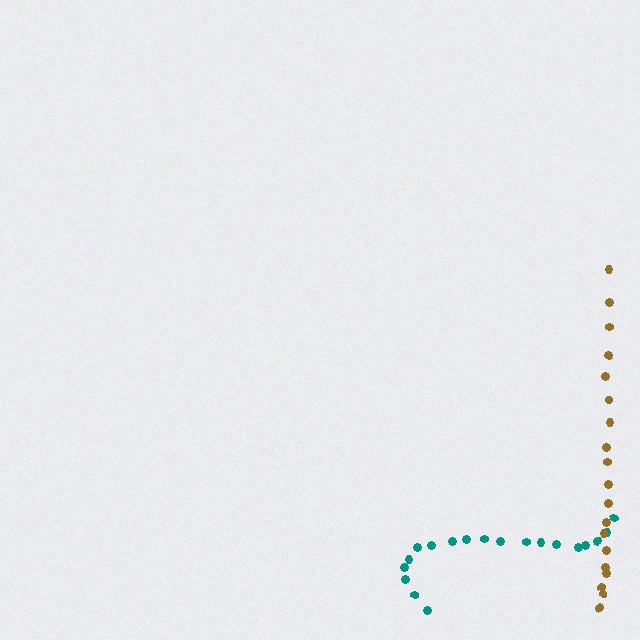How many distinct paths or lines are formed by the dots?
There are 2 distinct paths.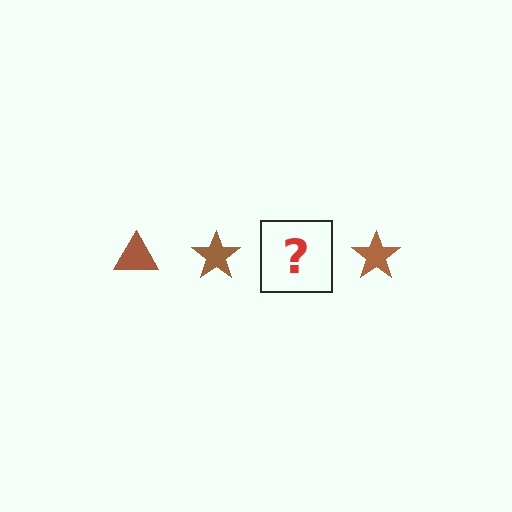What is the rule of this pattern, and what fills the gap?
The rule is that the pattern cycles through triangle, star shapes in brown. The gap should be filled with a brown triangle.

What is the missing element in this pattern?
The missing element is a brown triangle.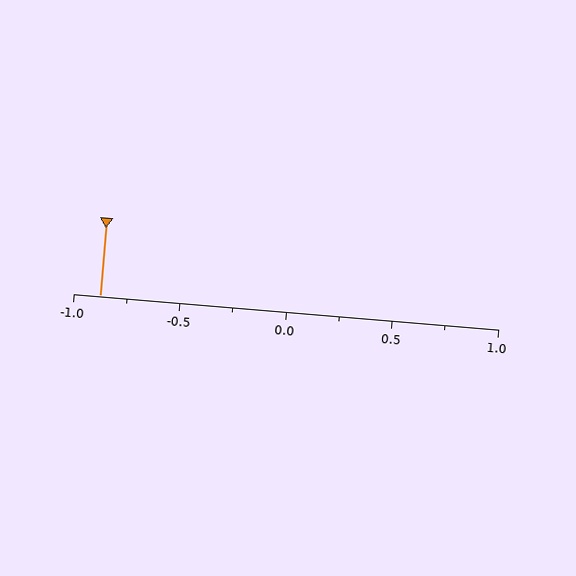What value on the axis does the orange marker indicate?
The marker indicates approximately -0.88.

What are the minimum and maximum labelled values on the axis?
The axis runs from -1.0 to 1.0.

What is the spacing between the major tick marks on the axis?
The major ticks are spaced 0.5 apart.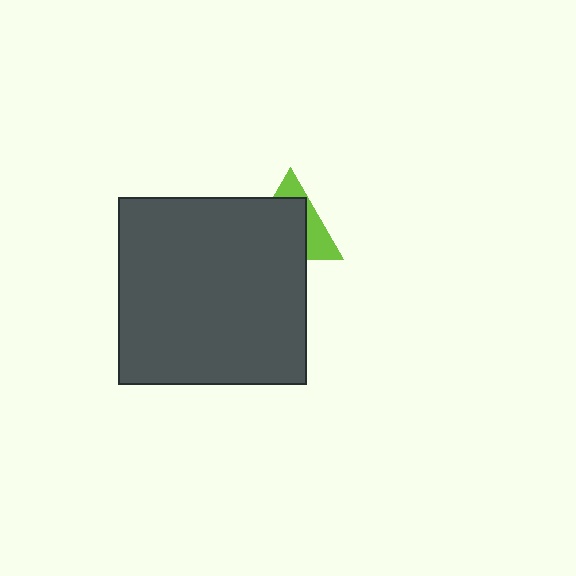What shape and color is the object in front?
The object in front is a dark gray square.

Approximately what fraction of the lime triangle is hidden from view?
Roughly 66% of the lime triangle is hidden behind the dark gray square.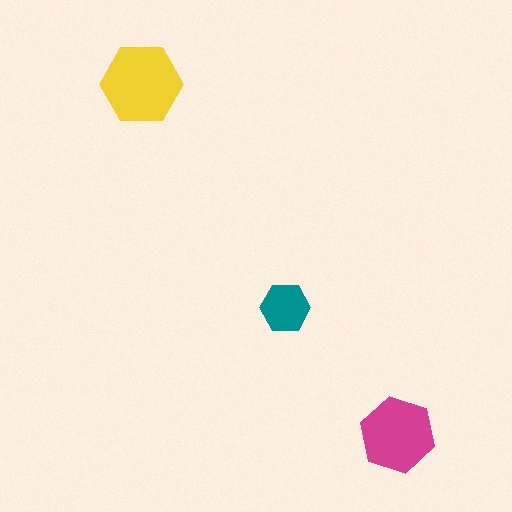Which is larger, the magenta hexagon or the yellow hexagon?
The yellow one.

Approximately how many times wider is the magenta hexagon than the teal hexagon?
About 1.5 times wider.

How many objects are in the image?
There are 3 objects in the image.